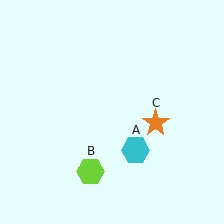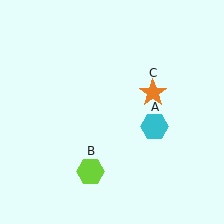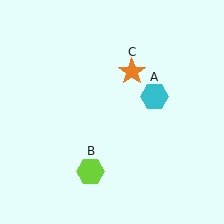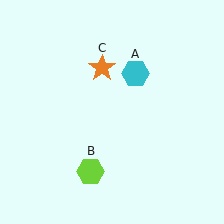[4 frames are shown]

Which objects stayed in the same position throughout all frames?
Lime hexagon (object B) remained stationary.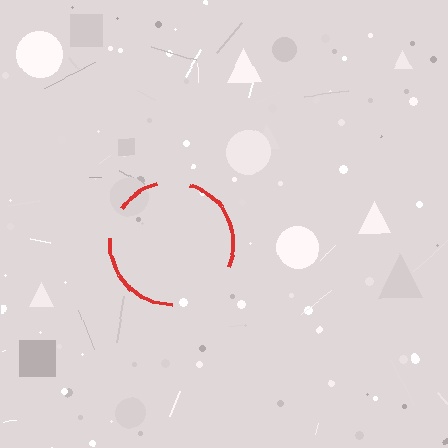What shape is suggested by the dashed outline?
The dashed outline suggests a circle.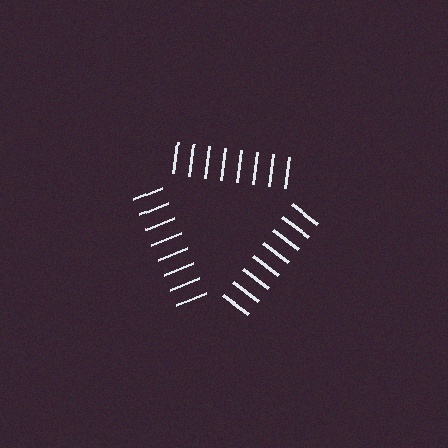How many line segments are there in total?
24 — 8 along each of the 3 edges.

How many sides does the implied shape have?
3 sides — the line-ends trace a triangle.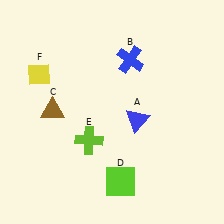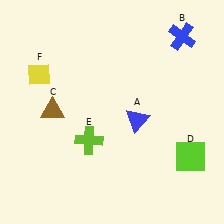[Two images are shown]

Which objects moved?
The objects that moved are: the blue cross (B), the lime square (D).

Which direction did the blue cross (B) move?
The blue cross (B) moved right.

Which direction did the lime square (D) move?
The lime square (D) moved right.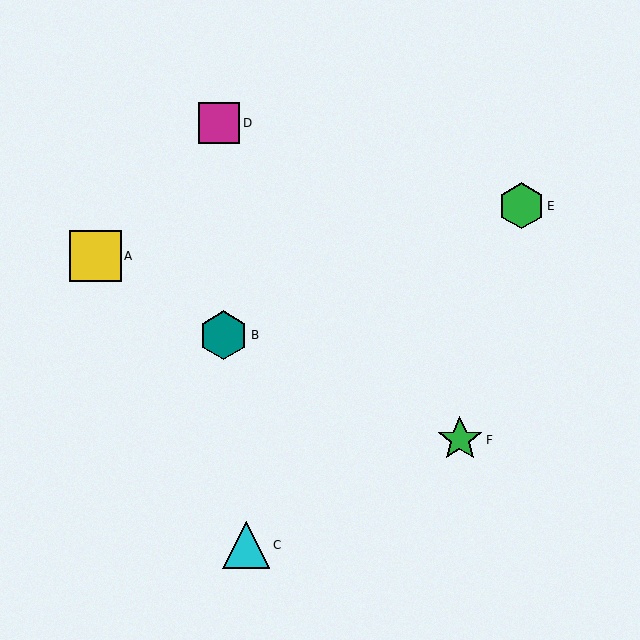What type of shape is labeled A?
Shape A is a yellow square.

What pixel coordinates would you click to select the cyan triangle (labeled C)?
Click at (246, 545) to select the cyan triangle C.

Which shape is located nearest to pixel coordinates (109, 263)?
The yellow square (labeled A) at (95, 256) is nearest to that location.